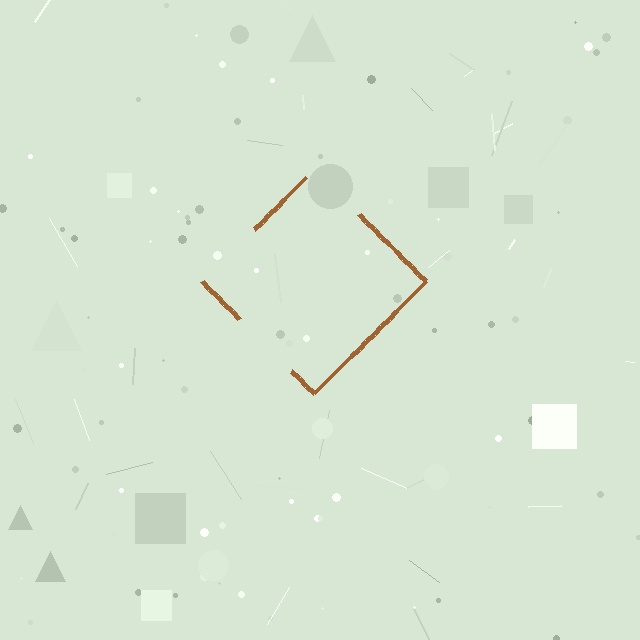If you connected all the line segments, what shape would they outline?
They would outline a diamond.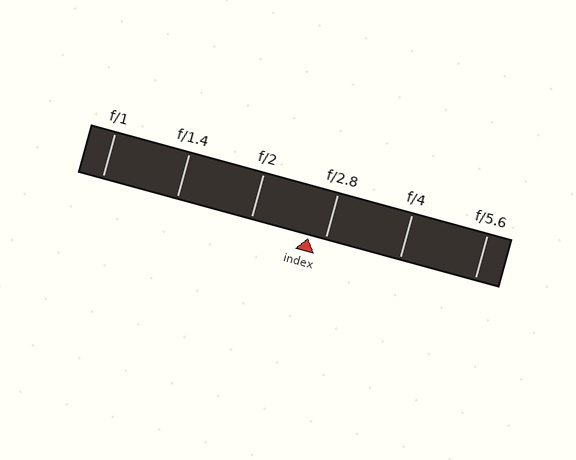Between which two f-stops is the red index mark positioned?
The index mark is between f/2 and f/2.8.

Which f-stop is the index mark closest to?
The index mark is closest to f/2.8.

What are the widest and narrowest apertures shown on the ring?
The widest aperture shown is f/1 and the narrowest is f/5.6.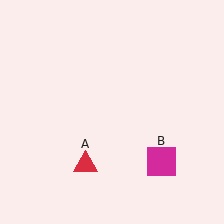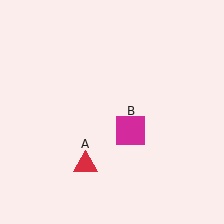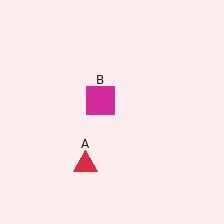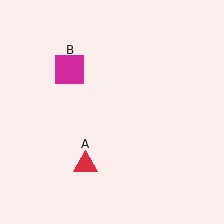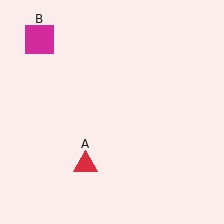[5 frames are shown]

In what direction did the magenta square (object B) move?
The magenta square (object B) moved up and to the left.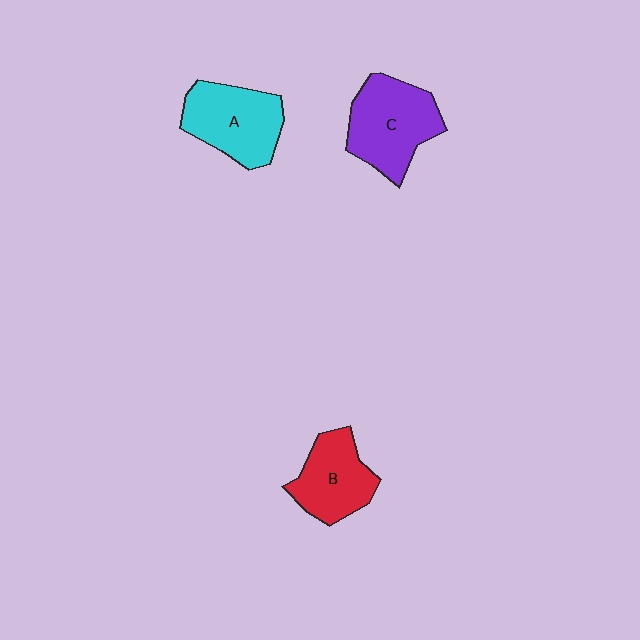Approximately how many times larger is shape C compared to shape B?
Approximately 1.3 times.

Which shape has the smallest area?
Shape B (red).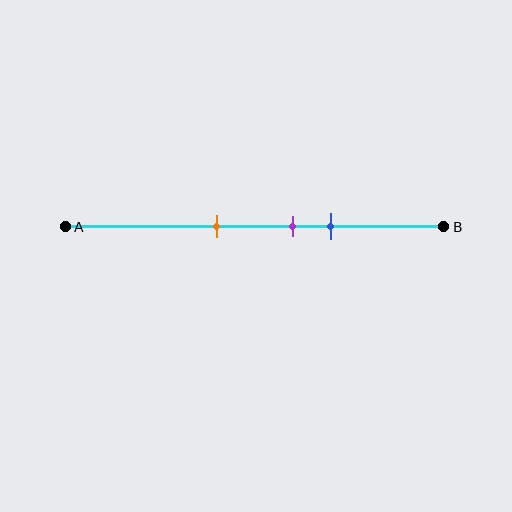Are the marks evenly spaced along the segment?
Yes, the marks are approximately evenly spaced.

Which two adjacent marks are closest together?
The purple and blue marks are the closest adjacent pair.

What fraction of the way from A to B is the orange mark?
The orange mark is approximately 40% (0.4) of the way from A to B.